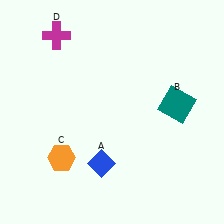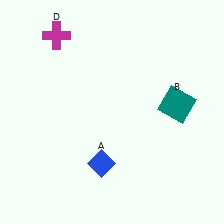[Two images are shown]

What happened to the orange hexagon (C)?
The orange hexagon (C) was removed in Image 2. It was in the bottom-left area of Image 1.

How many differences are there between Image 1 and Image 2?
There is 1 difference between the two images.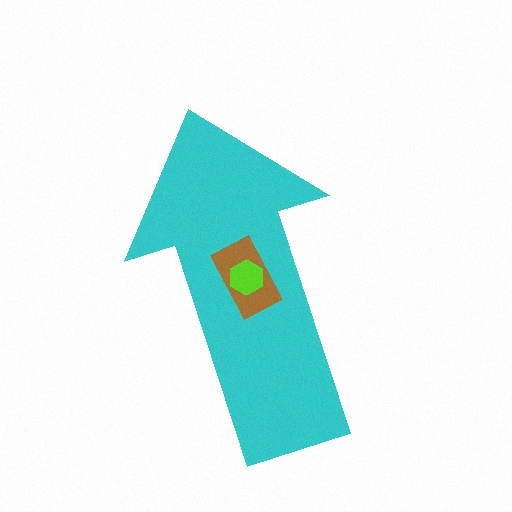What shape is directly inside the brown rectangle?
The lime hexagon.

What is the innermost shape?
The lime hexagon.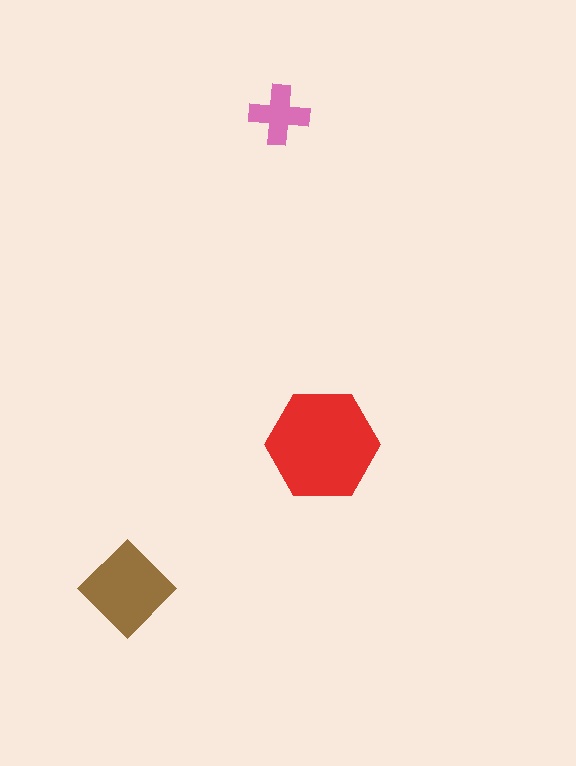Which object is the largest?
The red hexagon.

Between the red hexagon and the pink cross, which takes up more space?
The red hexagon.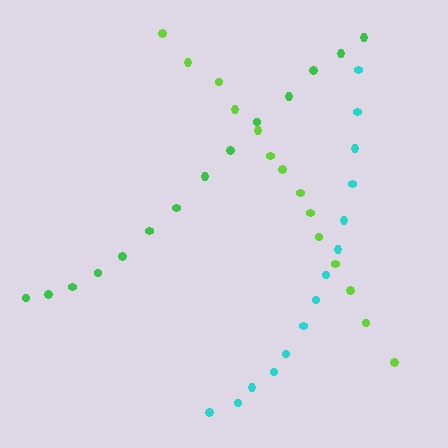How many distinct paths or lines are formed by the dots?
There are 3 distinct paths.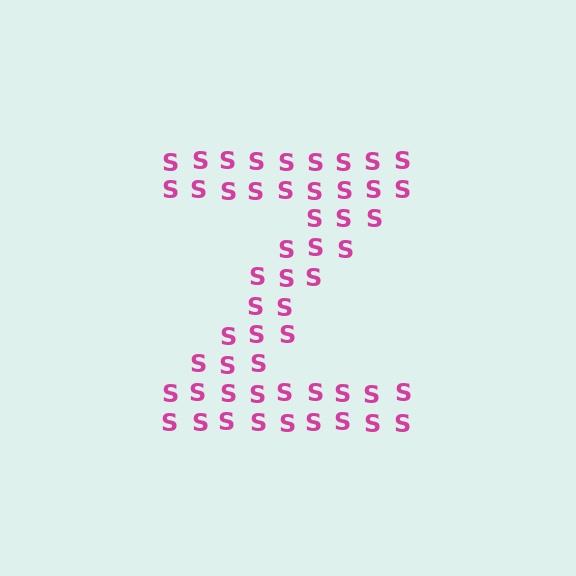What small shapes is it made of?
It is made of small letter S's.